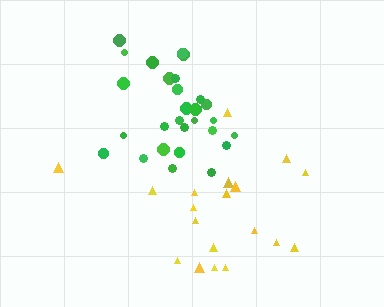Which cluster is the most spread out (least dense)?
Yellow.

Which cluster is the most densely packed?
Green.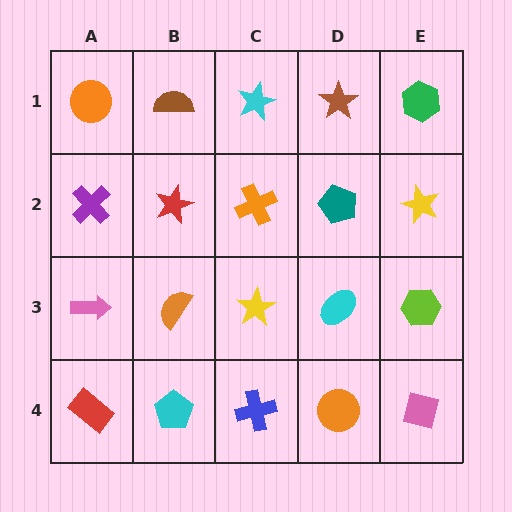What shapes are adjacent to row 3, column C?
An orange cross (row 2, column C), a blue cross (row 4, column C), an orange semicircle (row 3, column B), a cyan ellipse (row 3, column D).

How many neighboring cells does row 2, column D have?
4.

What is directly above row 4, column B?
An orange semicircle.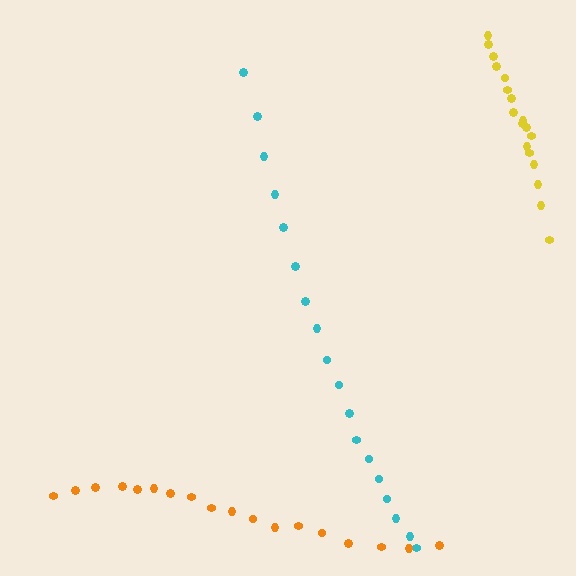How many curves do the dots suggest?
There are 3 distinct paths.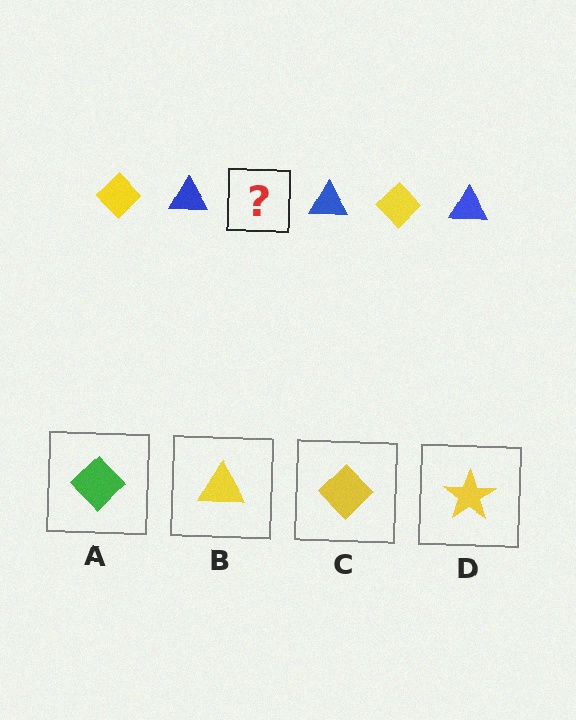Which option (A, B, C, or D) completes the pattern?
C.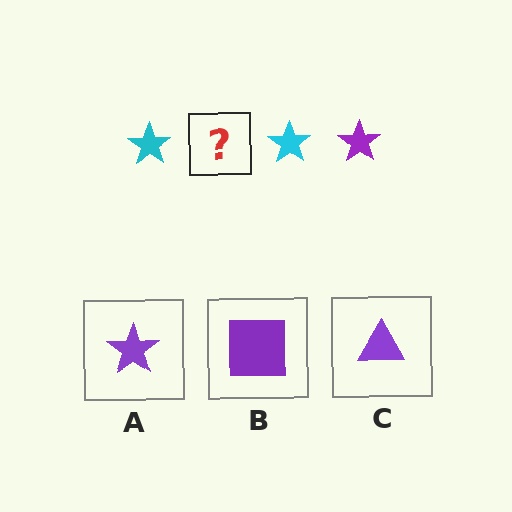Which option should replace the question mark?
Option A.